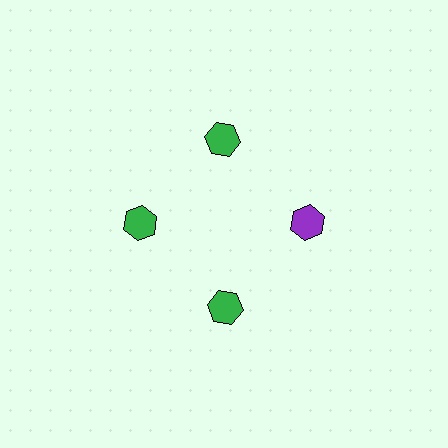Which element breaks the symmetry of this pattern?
The purple hexagon at roughly the 3 o'clock position breaks the symmetry. All other shapes are green hexagons.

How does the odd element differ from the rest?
It has a different color: purple instead of green.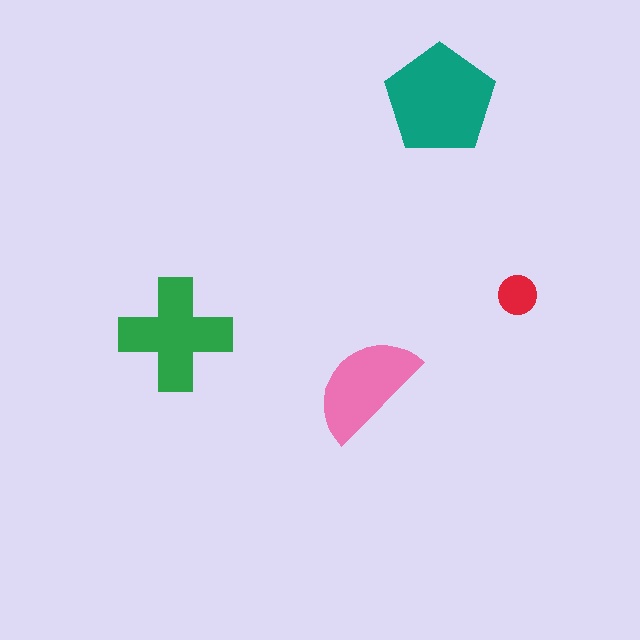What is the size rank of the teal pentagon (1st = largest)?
1st.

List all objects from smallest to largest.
The red circle, the pink semicircle, the green cross, the teal pentagon.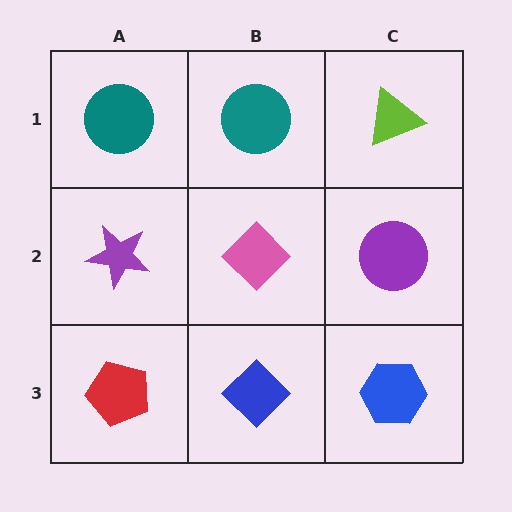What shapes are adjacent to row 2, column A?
A teal circle (row 1, column A), a red pentagon (row 3, column A), a pink diamond (row 2, column B).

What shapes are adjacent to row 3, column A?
A purple star (row 2, column A), a blue diamond (row 3, column B).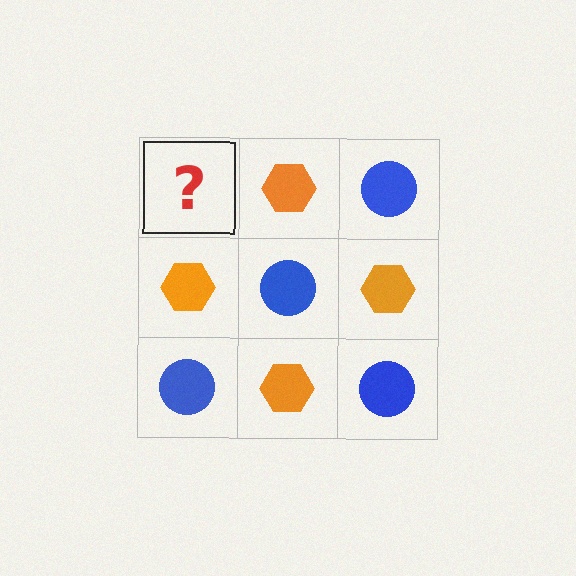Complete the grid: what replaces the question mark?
The question mark should be replaced with a blue circle.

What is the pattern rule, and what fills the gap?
The rule is that it alternates blue circle and orange hexagon in a checkerboard pattern. The gap should be filled with a blue circle.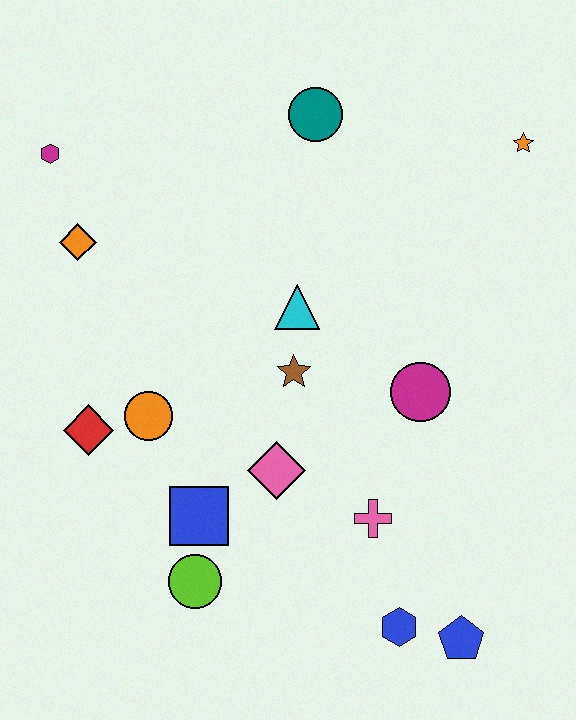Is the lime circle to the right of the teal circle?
No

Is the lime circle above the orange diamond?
No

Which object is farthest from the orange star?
The lime circle is farthest from the orange star.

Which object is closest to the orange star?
The teal circle is closest to the orange star.